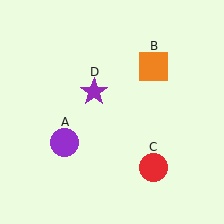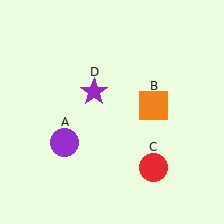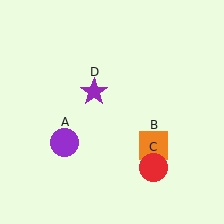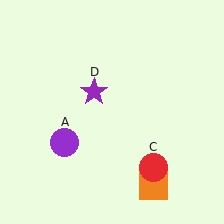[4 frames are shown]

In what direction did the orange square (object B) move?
The orange square (object B) moved down.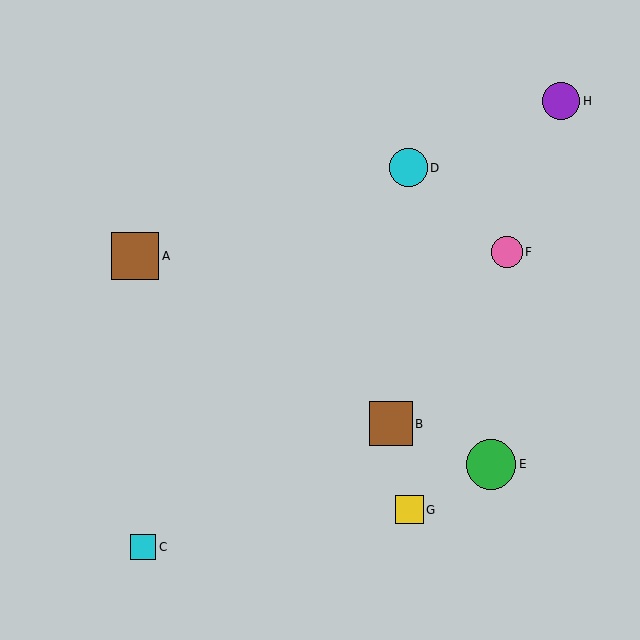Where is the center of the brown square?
The center of the brown square is at (135, 256).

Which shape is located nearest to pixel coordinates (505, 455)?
The green circle (labeled E) at (491, 464) is nearest to that location.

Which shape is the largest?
The green circle (labeled E) is the largest.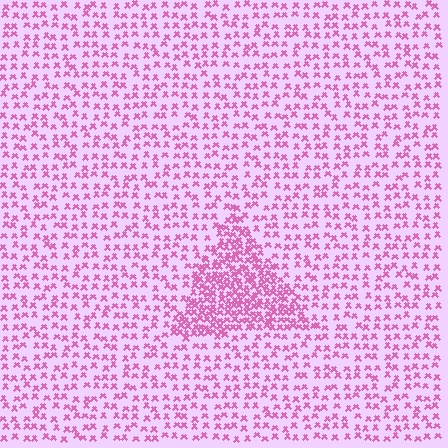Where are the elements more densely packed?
The elements are more densely packed inside the triangle boundary.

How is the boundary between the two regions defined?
The boundary is defined by a change in element density (approximately 2.3x ratio). All elements are the same color, size, and shape.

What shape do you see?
I see a triangle.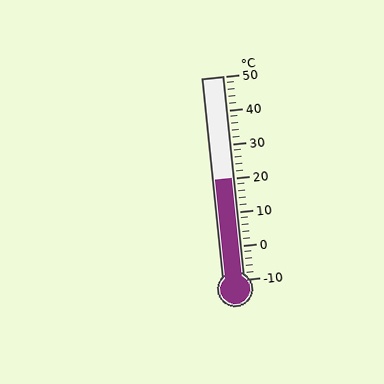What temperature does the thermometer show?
The thermometer shows approximately 20°C.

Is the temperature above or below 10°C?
The temperature is above 10°C.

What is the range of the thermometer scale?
The thermometer scale ranges from -10°C to 50°C.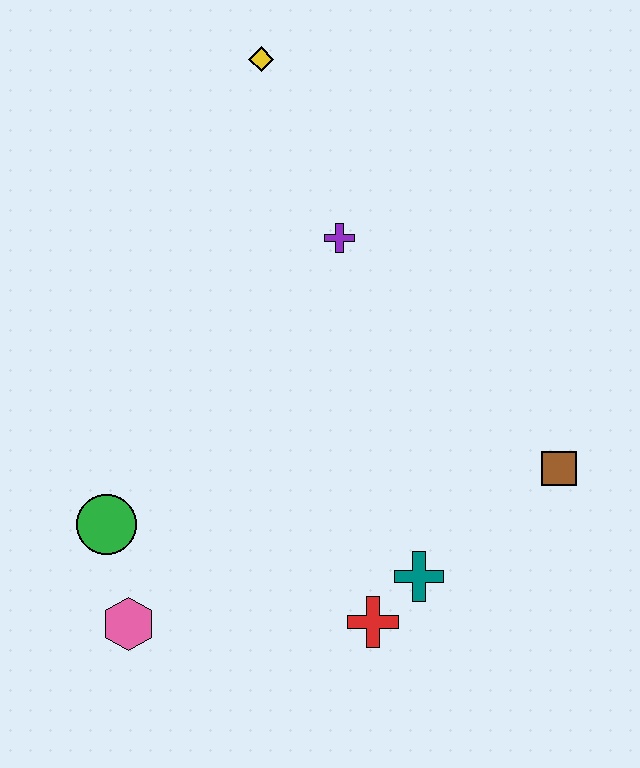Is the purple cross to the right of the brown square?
No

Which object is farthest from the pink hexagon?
The yellow diamond is farthest from the pink hexagon.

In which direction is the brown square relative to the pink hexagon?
The brown square is to the right of the pink hexagon.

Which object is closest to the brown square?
The teal cross is closest to the brown square.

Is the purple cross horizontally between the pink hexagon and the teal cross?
Yes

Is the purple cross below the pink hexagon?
No